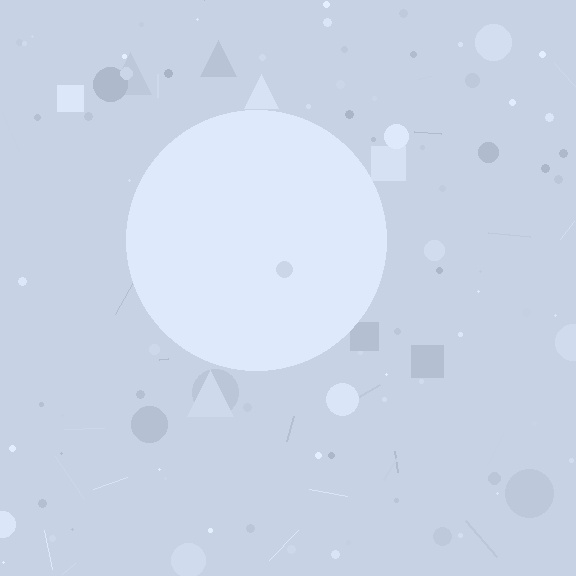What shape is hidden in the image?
A circle is hidden in the image.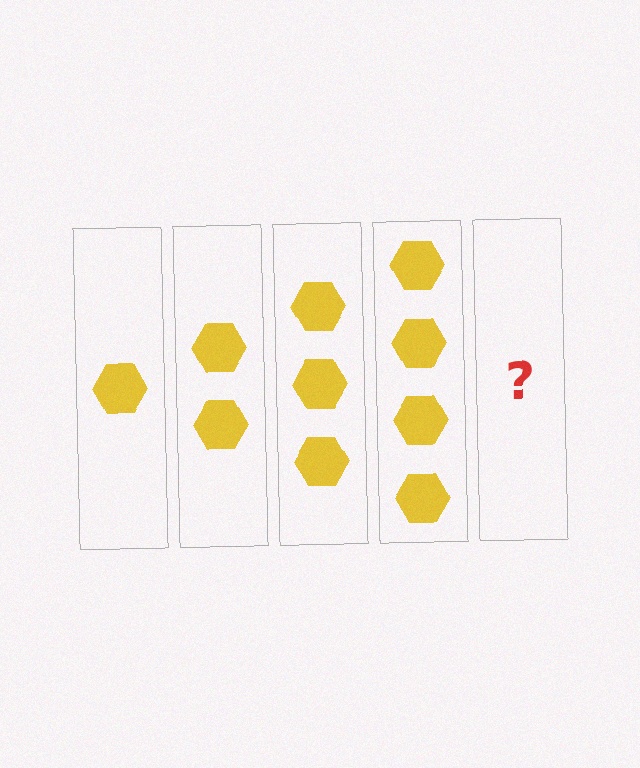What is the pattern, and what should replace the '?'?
The pattern is that each step adds one more hexagon. The '?' should be 5 hexagons.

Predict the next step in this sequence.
The next step is 5 hexagons.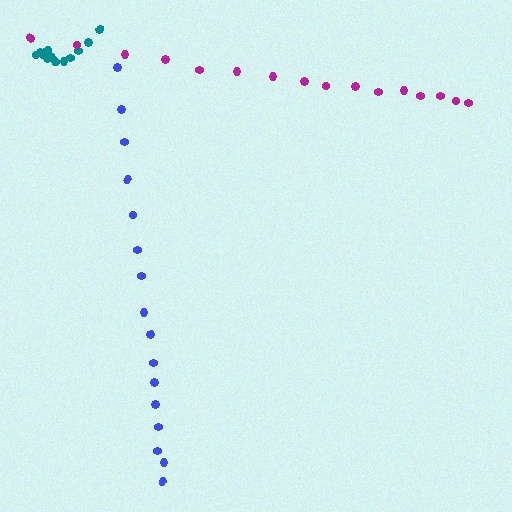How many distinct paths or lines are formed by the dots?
There are 3 distinct paths.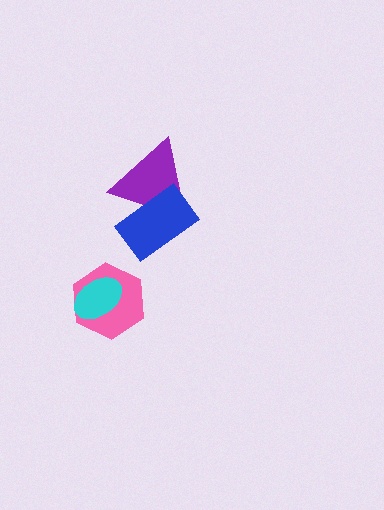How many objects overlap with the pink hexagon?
1 object overlaps with the pink hexagon.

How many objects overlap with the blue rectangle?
1 object overlaps with the blue rectangle.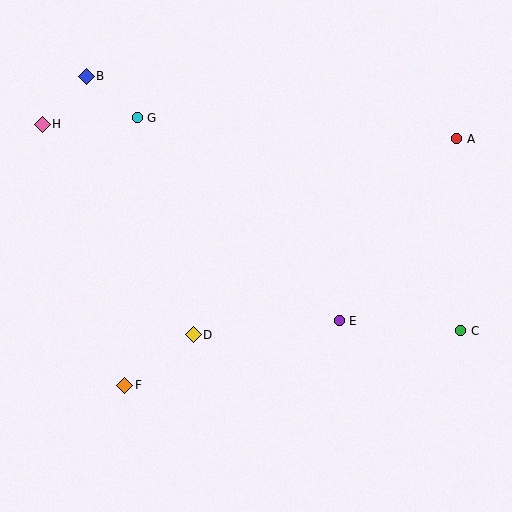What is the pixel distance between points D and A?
The distance between D and A is 328 pixels.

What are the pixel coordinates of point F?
Point F is at (125, 385).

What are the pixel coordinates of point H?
Point H is at (42, 124).